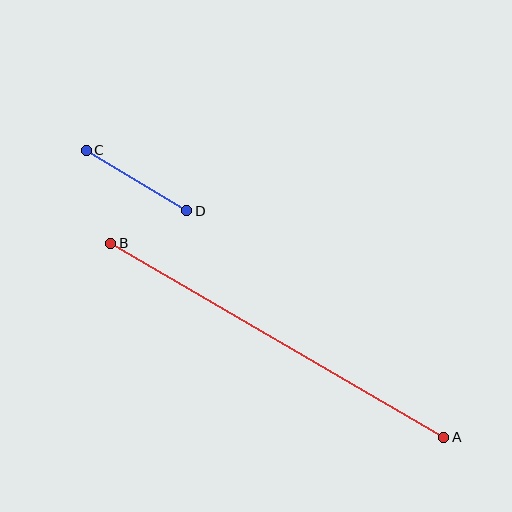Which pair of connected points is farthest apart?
Points A and B are farthest apart.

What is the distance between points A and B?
The distance is approximately 386 pixels.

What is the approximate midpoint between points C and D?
The midpoint is at approximately (136, 181) pixels.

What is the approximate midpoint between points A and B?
The midpoint is at approximately (277, 340) pixels.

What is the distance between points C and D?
The distance is approximately 117 pixels.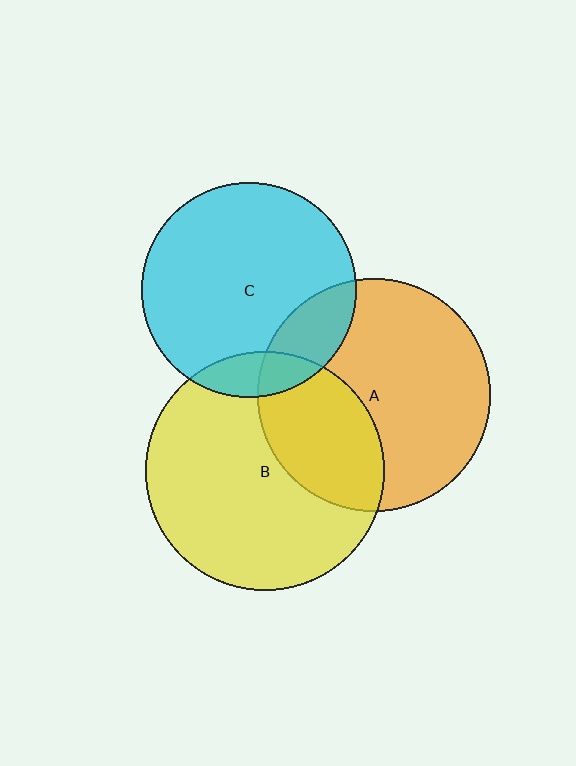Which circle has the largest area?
Circle B (yellow).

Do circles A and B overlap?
Yes.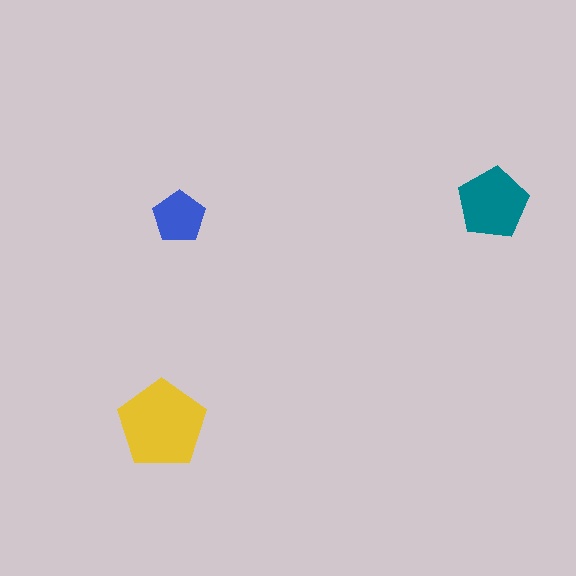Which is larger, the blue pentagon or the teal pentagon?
The teal one.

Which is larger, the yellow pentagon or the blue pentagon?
The yellow one.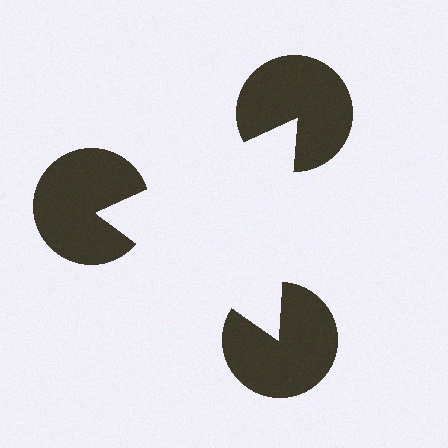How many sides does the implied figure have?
3 sides.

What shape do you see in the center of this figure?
An illusory triangle — its edges are inferred from the aligned wedge cuts in the pac-man discs, not physically drawn.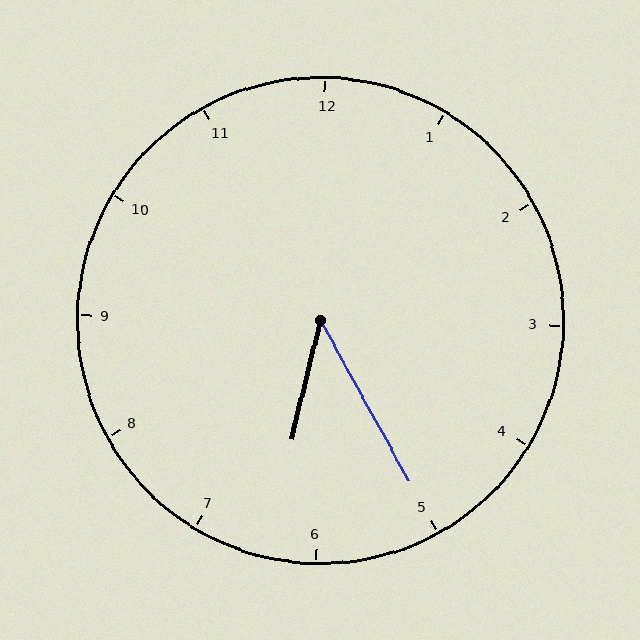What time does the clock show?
6:25.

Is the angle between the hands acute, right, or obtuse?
It is acute.